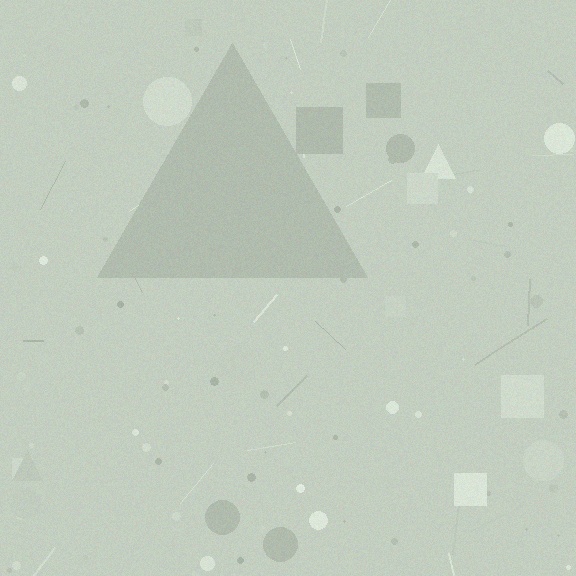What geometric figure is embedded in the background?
A triangle is embedded in the background.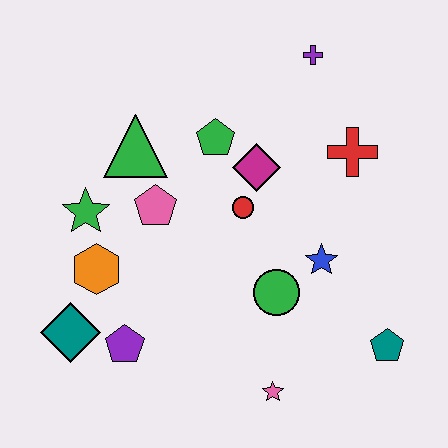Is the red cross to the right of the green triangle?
Yes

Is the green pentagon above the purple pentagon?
Yes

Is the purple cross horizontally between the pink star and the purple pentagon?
No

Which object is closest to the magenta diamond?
The red circle is closest to the magenta diamond.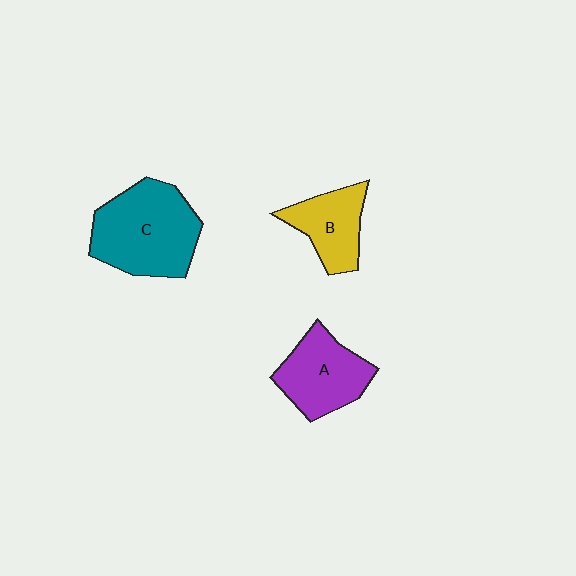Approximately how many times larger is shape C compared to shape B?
Approximately 1.8 times.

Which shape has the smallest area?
Shape B (yellow).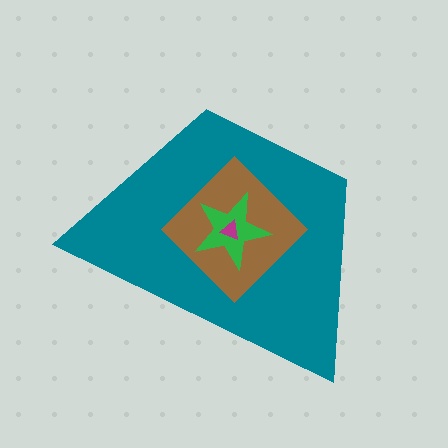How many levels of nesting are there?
4.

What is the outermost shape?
The teal trapezoid.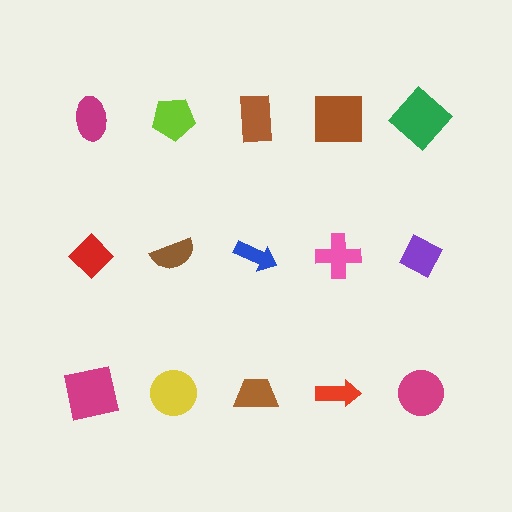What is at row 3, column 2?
A yellow circle.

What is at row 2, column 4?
A pink cross.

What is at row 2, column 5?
A purple diamond.